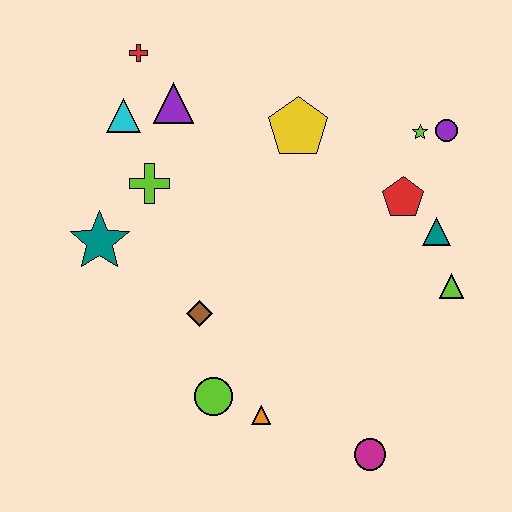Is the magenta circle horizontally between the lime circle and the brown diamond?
No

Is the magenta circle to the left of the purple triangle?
No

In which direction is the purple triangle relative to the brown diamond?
The purple triangle is above the brown diamond.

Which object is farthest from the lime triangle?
The red cross is farthest from the lime triangle.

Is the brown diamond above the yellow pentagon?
No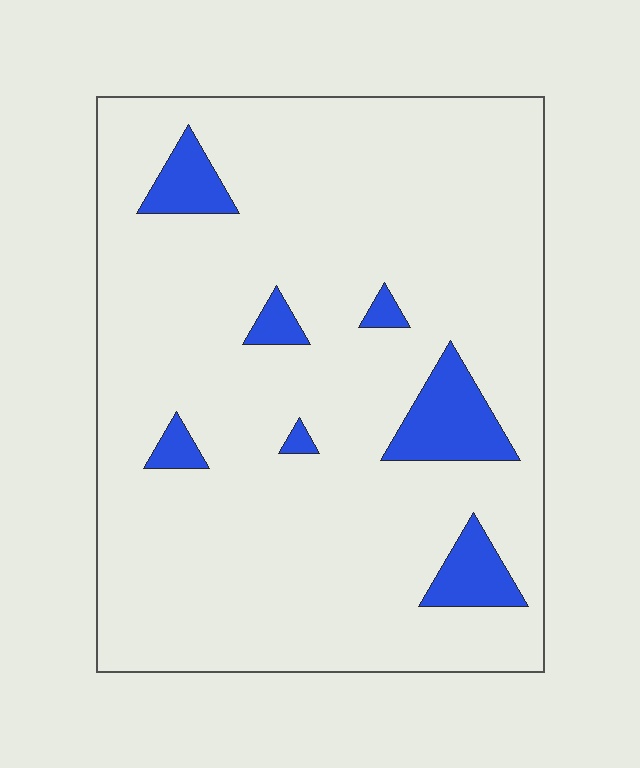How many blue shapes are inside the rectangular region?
7.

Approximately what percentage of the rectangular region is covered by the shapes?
Approximately 10%.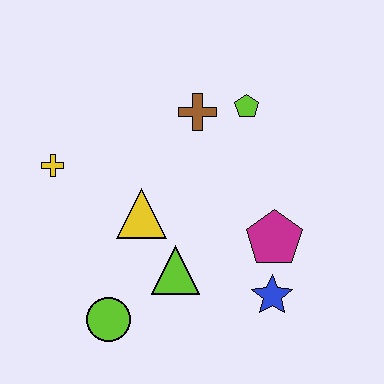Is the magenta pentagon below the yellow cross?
Yes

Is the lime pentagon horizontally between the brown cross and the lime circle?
No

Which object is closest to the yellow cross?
The yellow triangle is closest to the yellow cross.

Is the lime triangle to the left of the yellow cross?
No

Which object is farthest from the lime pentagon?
The lime circle is farthest from the lime pentagon.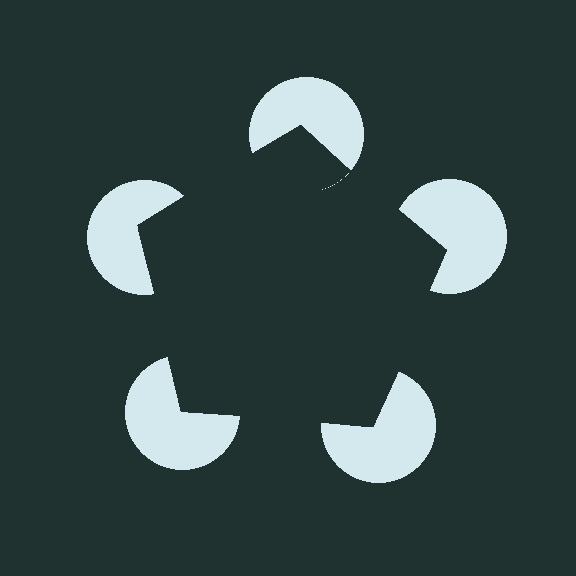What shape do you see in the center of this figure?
An illusory pentagon — its edges are inferred from the aligned wedge cuts in the pac-man discs, not physically drawn.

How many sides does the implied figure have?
5 sides.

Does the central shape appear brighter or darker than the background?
It typically appears slightly darker than the background, even though no actual brightness change is drawn.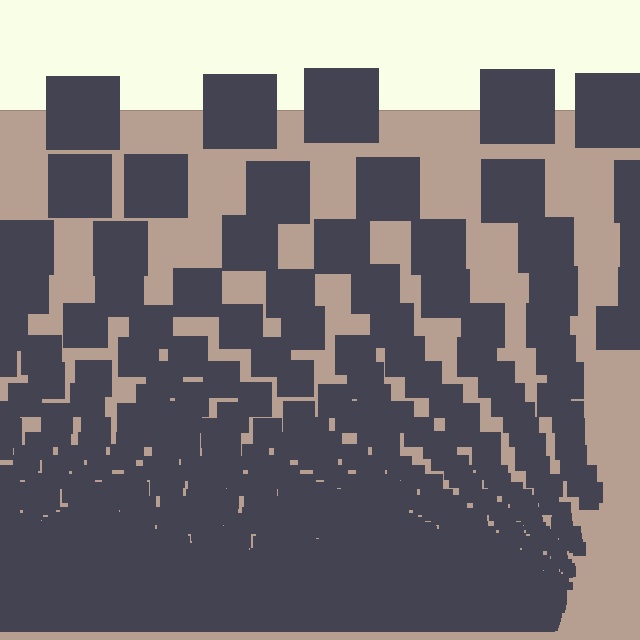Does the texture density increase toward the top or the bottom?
Density increases toward the bottom.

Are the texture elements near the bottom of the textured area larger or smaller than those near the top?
Smaller. The gradient is inverted — elements near the bottom are smaller and denser.